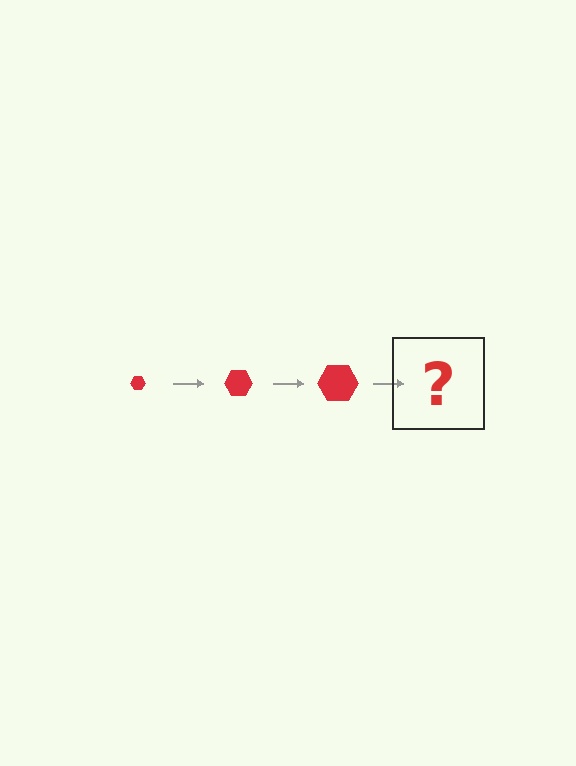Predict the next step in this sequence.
The next step is a red hexagon, larger than the previous one.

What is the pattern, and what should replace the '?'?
The pattern is that the hexagon gets progressively larger each step. The '?' should be a red hexagon, larger than the previous one.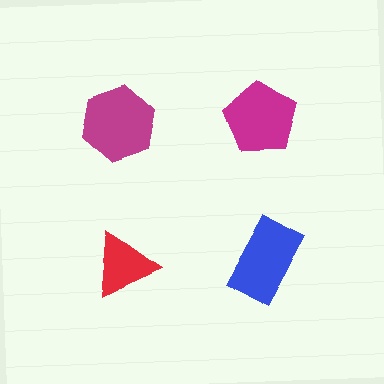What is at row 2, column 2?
A blue rectangle.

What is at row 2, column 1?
A red triangle.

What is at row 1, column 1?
A magenta hexagon.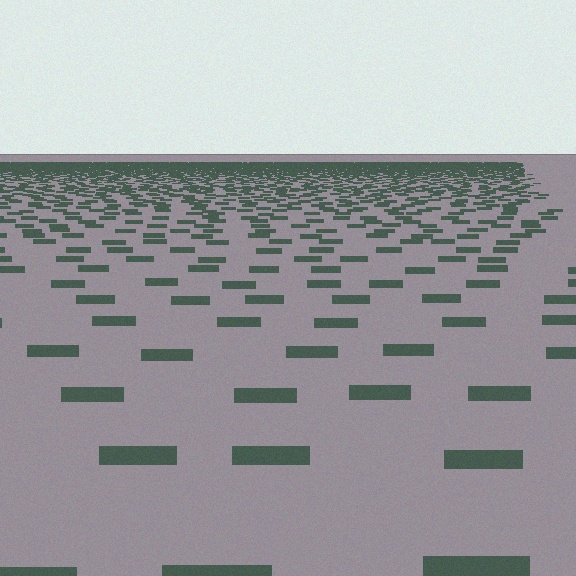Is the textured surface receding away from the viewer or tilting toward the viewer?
The surface is receding away from the viewer. Texture elements get smaller and denser toward the top.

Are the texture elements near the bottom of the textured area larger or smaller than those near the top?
Larger. Near the bottom, elements are closer to the viewer and appear at a bigger on-screen size.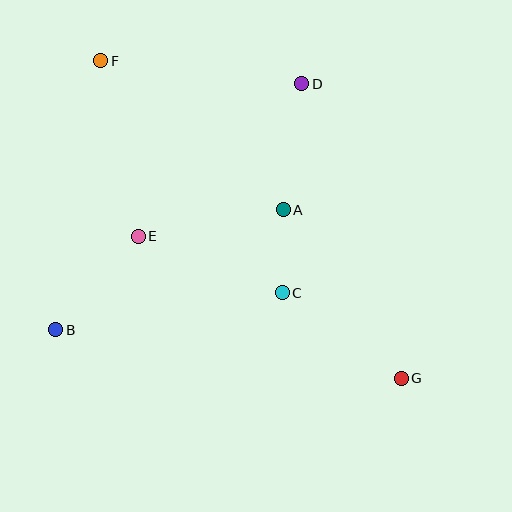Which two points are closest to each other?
Points A and C are closest to each other.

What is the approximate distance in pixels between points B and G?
The distance between B and G is approximately 349 pixels.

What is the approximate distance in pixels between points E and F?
The distance between E and F is approximately 179 pixels.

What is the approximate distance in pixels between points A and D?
The distance between A and D is approximately 127 pixels.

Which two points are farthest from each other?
Points F and G are farthest from each other.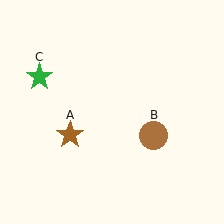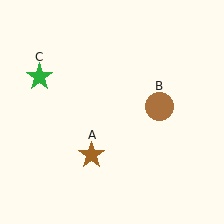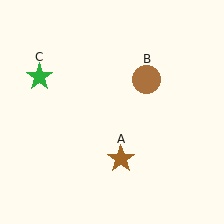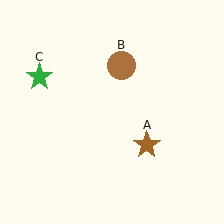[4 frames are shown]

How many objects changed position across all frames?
2 objects changed position: brown star (object A), brown circle (object B).